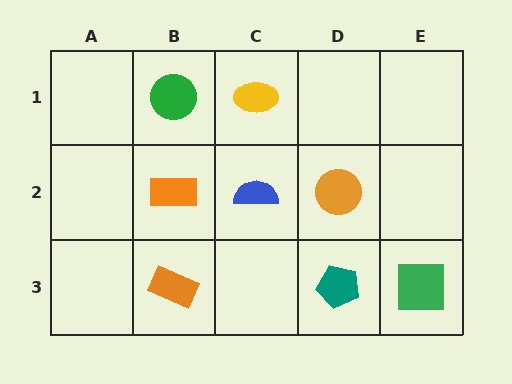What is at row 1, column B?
A green circle.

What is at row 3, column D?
A teal pentagon.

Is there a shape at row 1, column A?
No, that cell is empty.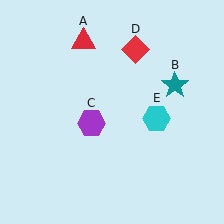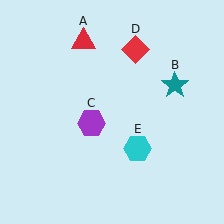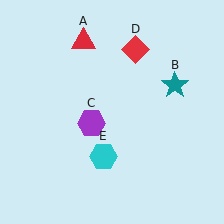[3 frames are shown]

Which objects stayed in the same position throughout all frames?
Red triangle (object A) and teal star (object B) and purple hexagon (object C) and red diamond (object D) remained stationary.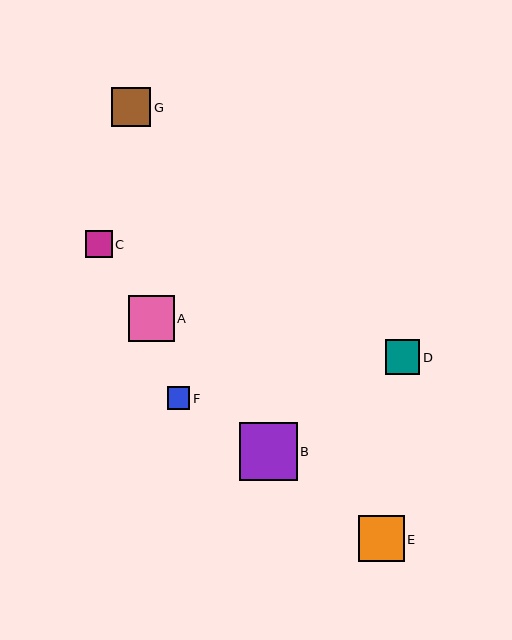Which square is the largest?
Square B is the largest with a size of approximately 58 pixels.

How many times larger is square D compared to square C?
Square D is approximately 1.3 times the size of square C.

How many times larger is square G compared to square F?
Square G is approximately 1.7 times the size of square F.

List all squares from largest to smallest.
From largest to smallest: B, A, E, G, D, C, F.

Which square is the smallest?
Square F is the smallest with a size of approximately 22 pixels.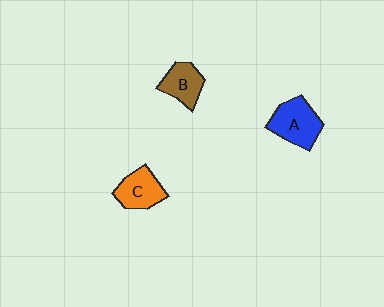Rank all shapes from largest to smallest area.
From largest to smallest: A (blue), C (orange), B (brown).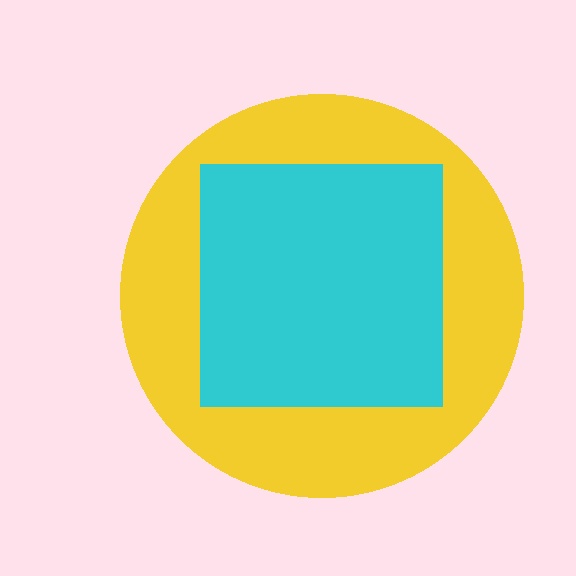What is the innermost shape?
The cyan square.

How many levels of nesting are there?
2.